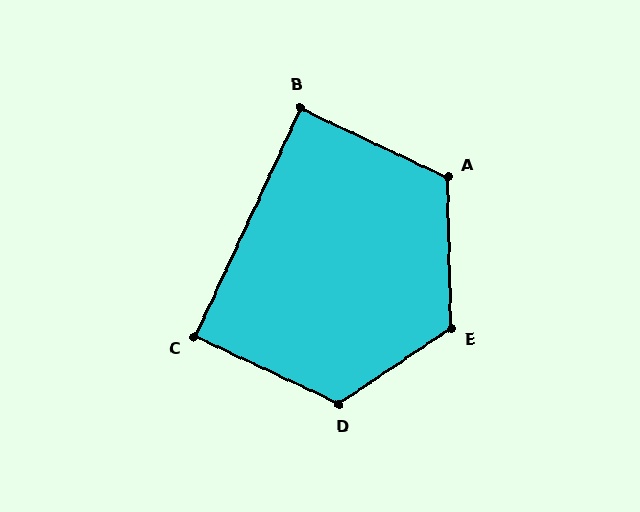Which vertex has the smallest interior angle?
B, at approximately 89 degrees.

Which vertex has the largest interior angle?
E, at approximately 123 degrees.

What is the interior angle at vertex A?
Approximately 117 degrees (obtuse).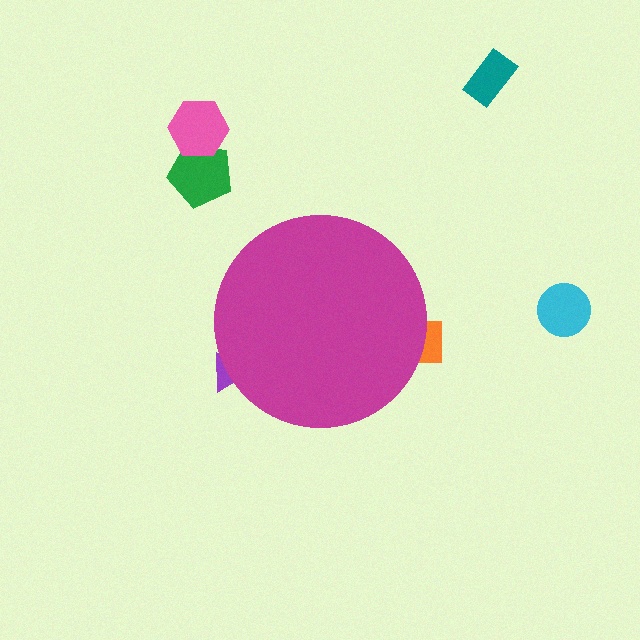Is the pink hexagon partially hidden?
No, the pink hexagon is fully visible.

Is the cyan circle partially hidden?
No, the cyan circle is fully visible.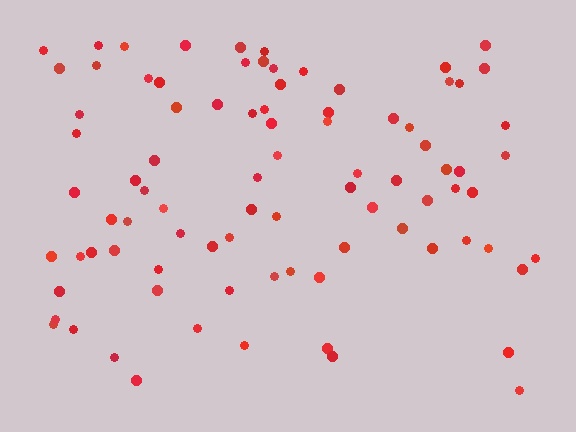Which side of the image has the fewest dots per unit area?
The bottom.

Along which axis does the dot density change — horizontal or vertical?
Vertical.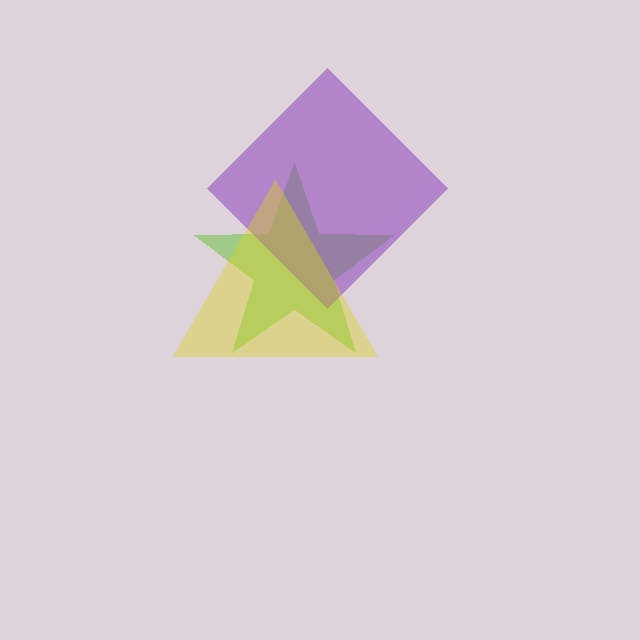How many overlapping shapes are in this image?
There are 3 overlapping shapes in the image.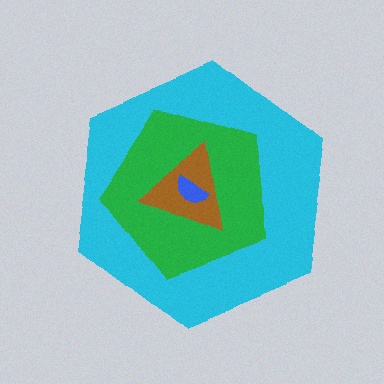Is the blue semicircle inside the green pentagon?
Yes.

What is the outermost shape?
The cyan hexagon.